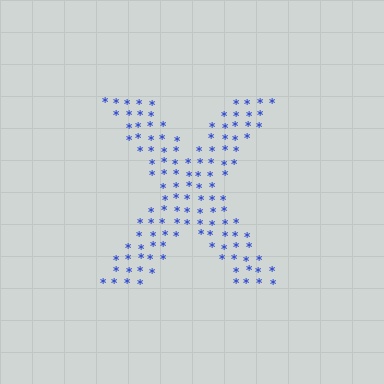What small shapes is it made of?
It is made of small asterisks.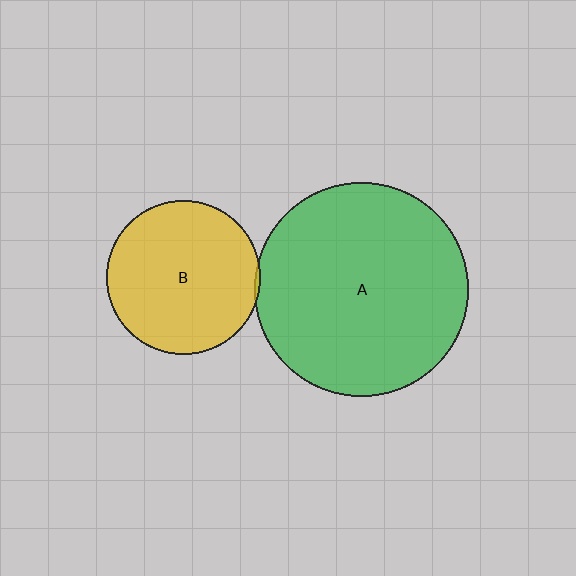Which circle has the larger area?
Circle A (green).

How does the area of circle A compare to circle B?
Approximately 1.9 times.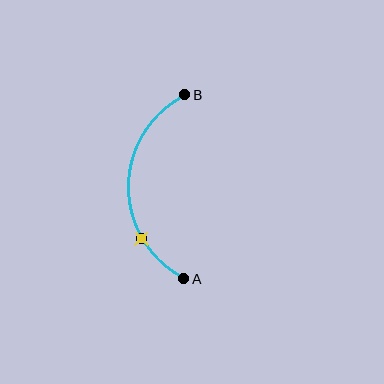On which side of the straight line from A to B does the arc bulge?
The arc bulges to the left of the straight line connecting A and B.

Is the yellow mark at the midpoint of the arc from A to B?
No. The yellow mark lies on the arc but is closer to endpoint A. The arc midpoint would be at the point on the curve equidistant along the arc from both A and B.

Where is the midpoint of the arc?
The arc midpoint is the point on the curve farthest from the straight line joining A and B. It sits to the left of that line.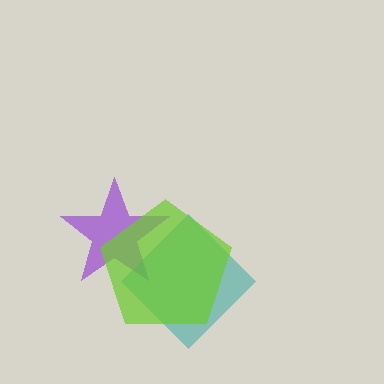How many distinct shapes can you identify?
There are 3 distinct shapes: a purple star, a teal diamond, a lime pentagon.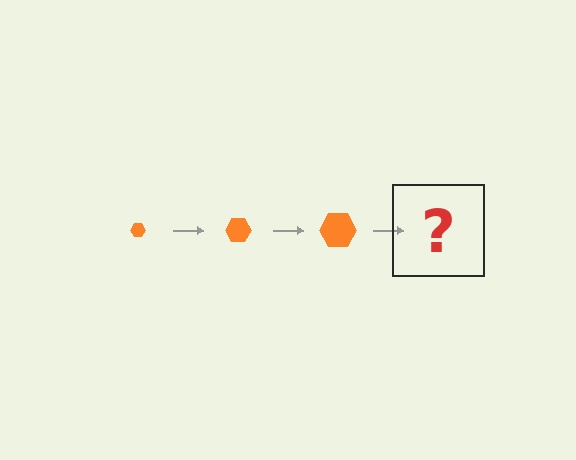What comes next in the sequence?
The next element should be an orange hexagon, larger than the previous one.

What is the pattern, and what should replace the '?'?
The pattern is that the hexagon gets progressively larger each step. The '?' should be an orange hexagon, larger than the previous one.